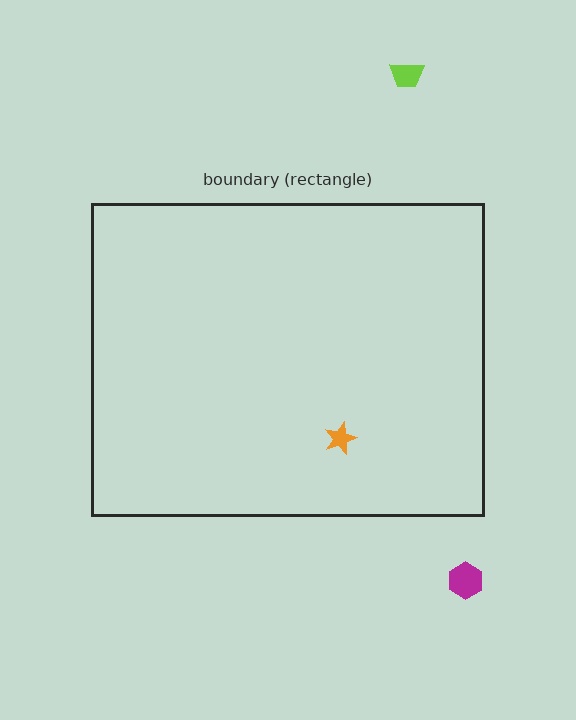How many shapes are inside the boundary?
1 inside, 2 outside.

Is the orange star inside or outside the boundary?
Inside.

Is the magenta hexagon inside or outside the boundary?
Outside.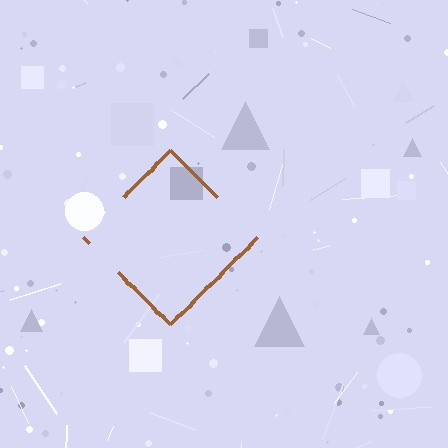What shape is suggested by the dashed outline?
The dashed outline suggests a diamond.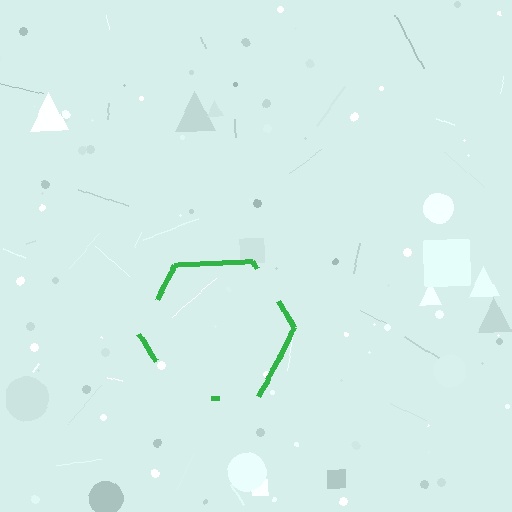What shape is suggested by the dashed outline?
The dashed outline suggests a hexagon.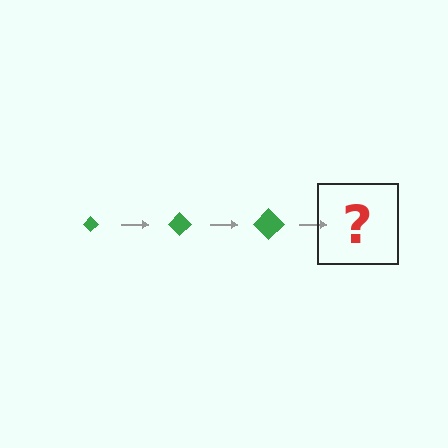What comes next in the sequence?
The next element should be a green diamond, larger than the previous one.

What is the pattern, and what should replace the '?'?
The pattern is that the diamond gets progressively larger each step. The '?' should be a green diamond, larger than the previous one.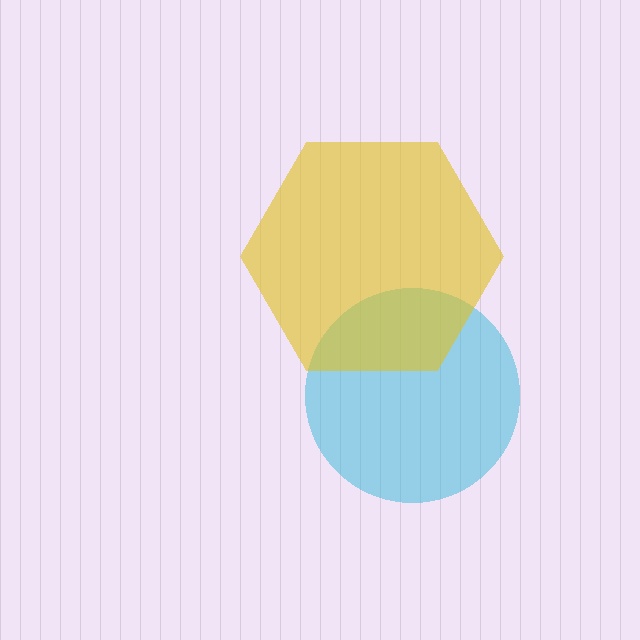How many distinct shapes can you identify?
There are 2 distinct shapes: a cyan circle, a yellow hexagon.